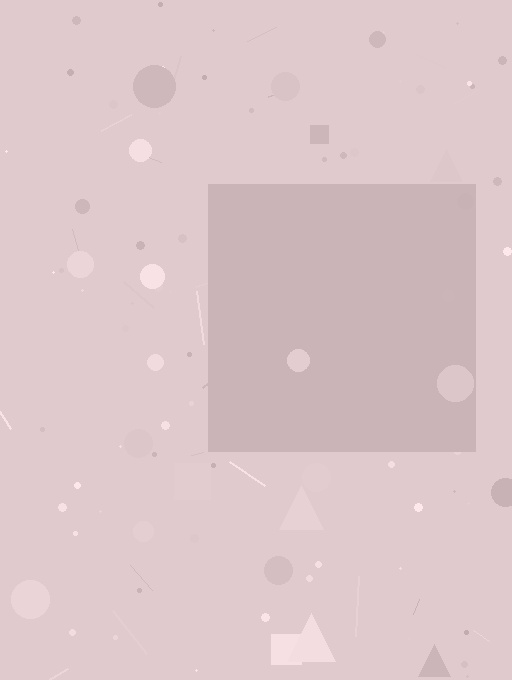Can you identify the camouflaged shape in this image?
The camouflaged shape is a square.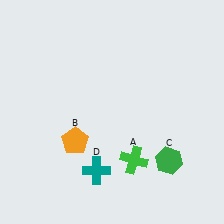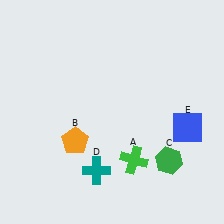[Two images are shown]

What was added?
A blue square (E) was added in Image 2.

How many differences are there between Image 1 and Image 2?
There is 1 difference between the two images.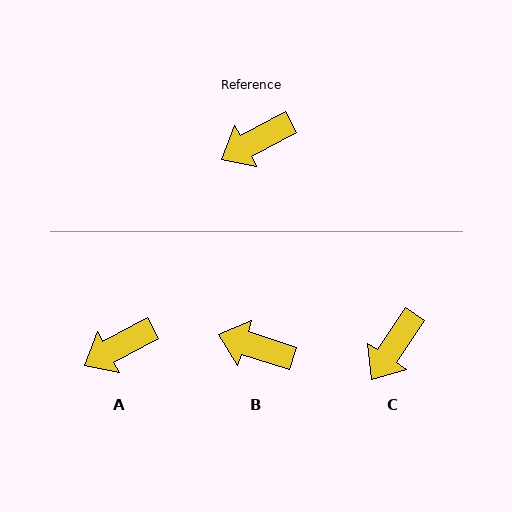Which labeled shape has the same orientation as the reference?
A.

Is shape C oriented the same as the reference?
No, it is off by about 28 degrees.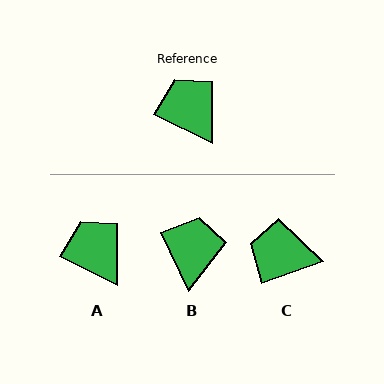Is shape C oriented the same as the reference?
No, it is off by about 46 degrees.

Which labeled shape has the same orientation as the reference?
A.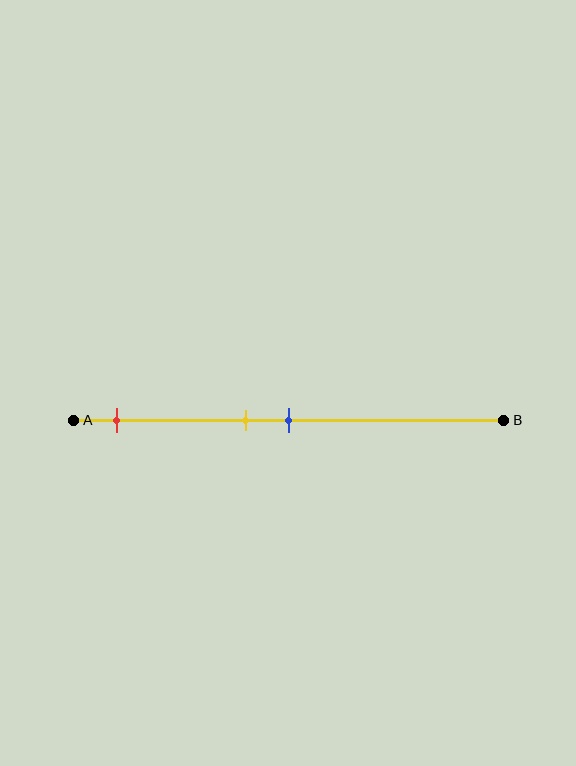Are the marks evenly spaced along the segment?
No, the marks are not evenly spaced.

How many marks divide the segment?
There are 3 marks dividing the segment.